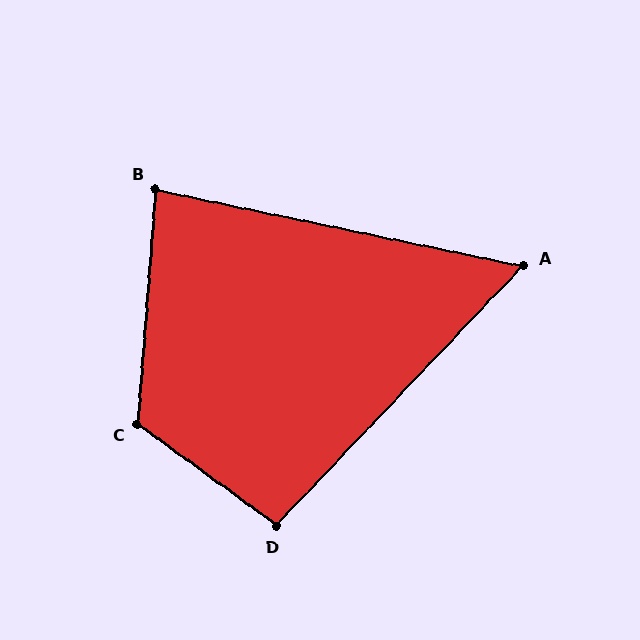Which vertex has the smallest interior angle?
A, at approximately 58 degrees.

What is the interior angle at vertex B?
Approximately 83 degrees (acute).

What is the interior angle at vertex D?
Approximately 97 degrees (obtuse).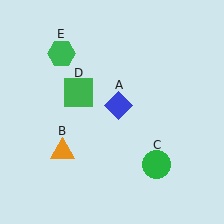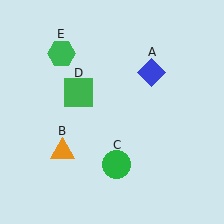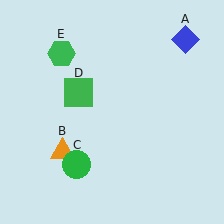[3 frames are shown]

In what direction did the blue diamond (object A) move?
The blue diamond (object A) moved up and to the right.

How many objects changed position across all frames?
2 objects changed position: blue diamond (object A), green circle (object C).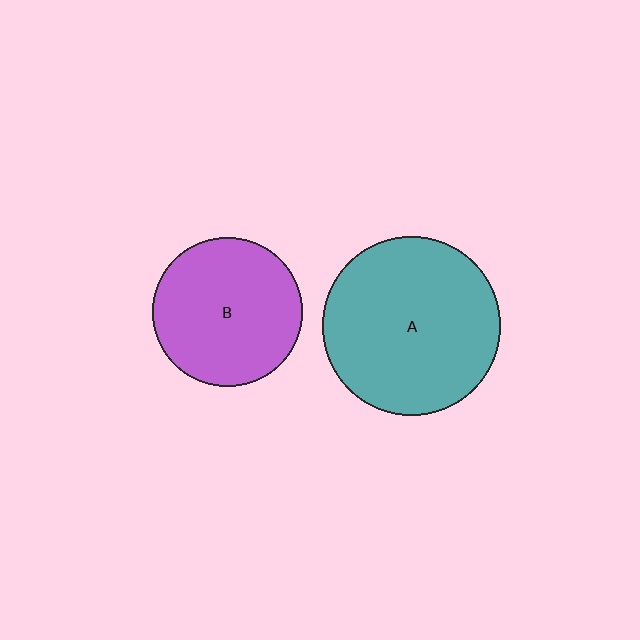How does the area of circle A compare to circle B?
Approximately 1.4 times.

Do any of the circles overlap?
No, none of the circles overlap.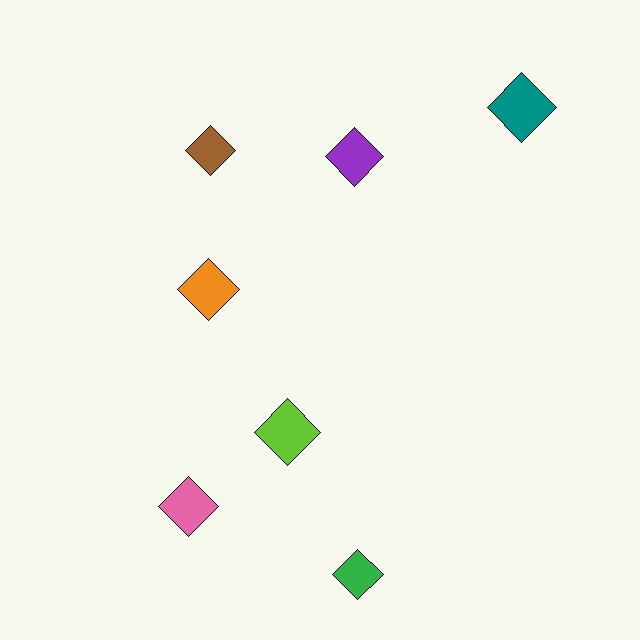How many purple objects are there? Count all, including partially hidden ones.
There is 1 purple object.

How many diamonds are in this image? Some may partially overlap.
There are 7 diamonds.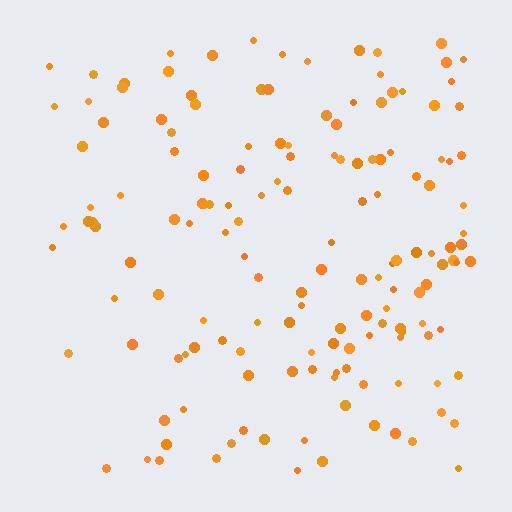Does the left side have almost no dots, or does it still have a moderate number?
Still a moderate number, just noticeably fewer than the right.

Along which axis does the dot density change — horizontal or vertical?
Horizontal.